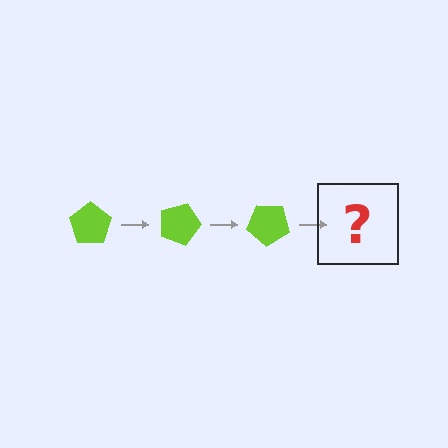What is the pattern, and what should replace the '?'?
The pattern is that the pentagon rotates 20 degrees each step. The '?' should be a lime pentagon rotated 60 degrees.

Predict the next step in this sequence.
The next step is a lime pentagon rotated 60 degrees.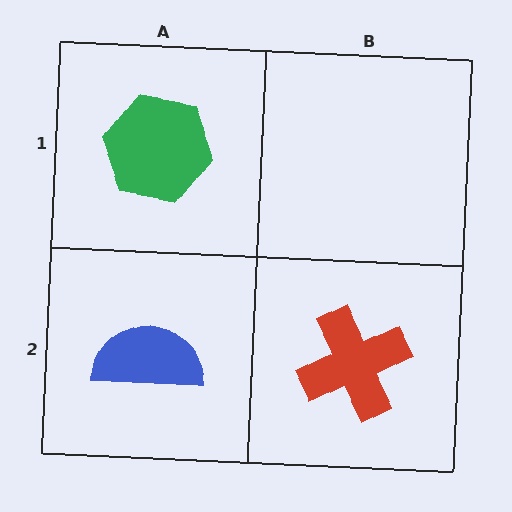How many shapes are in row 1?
1 shape.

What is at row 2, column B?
A red cross.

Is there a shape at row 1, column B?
No, that cell is empty.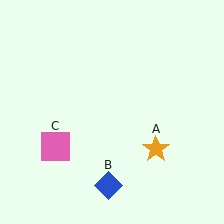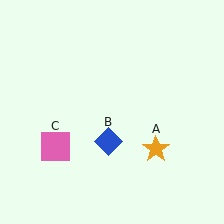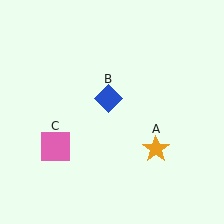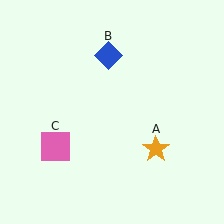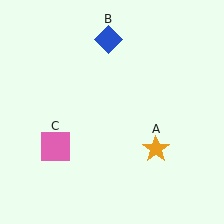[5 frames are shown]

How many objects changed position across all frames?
1 object changed position: blue diamond (object B).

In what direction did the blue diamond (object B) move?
The blue diamond (object B) moved up.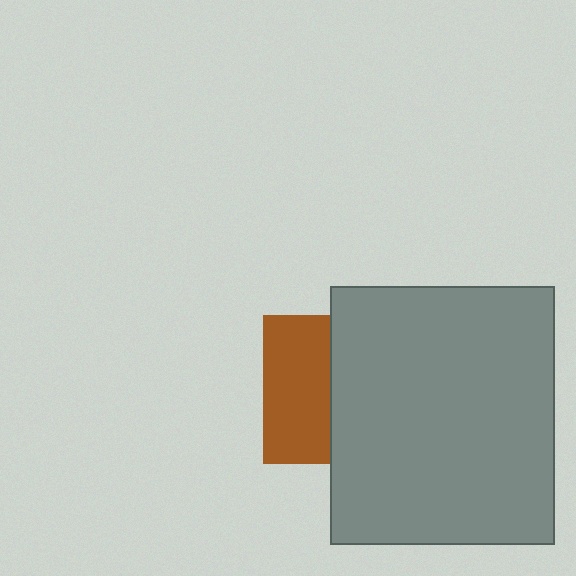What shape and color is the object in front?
The object in front is a gray rectangle.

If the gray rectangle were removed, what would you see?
You would see the complete brown square.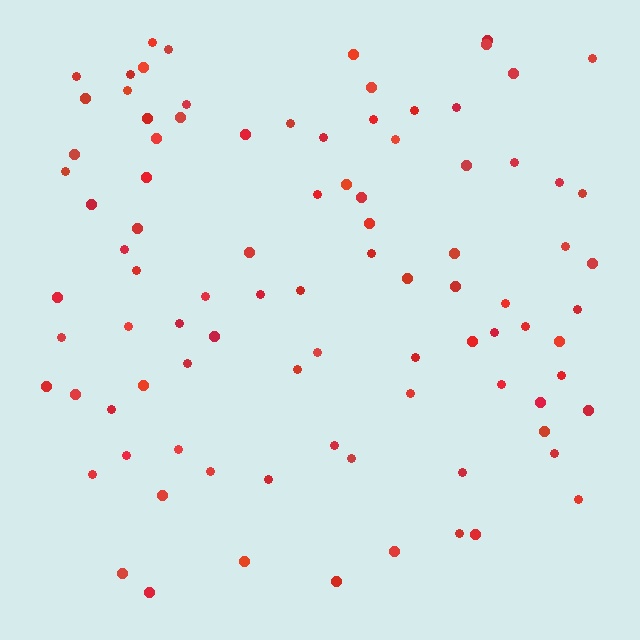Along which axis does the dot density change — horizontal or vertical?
Vertical.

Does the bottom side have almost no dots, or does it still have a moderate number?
Still a moderate number, just noticeably fewer than the top.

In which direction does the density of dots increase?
From bottom to top, with the top side densest.